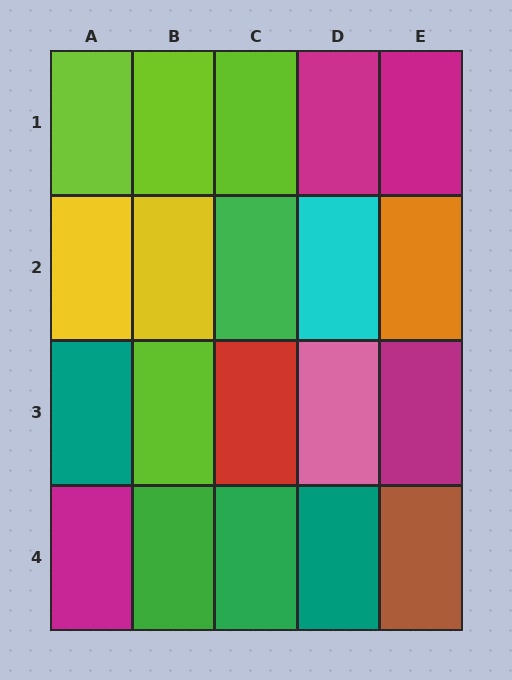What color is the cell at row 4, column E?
Brown.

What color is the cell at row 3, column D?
Pink.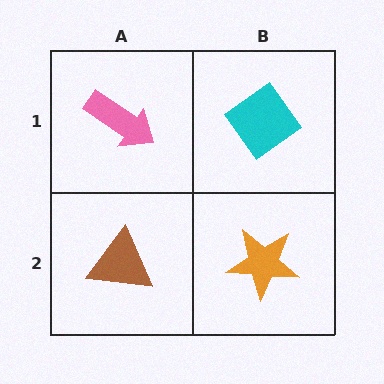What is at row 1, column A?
A pink arrow.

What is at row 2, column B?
An orange star.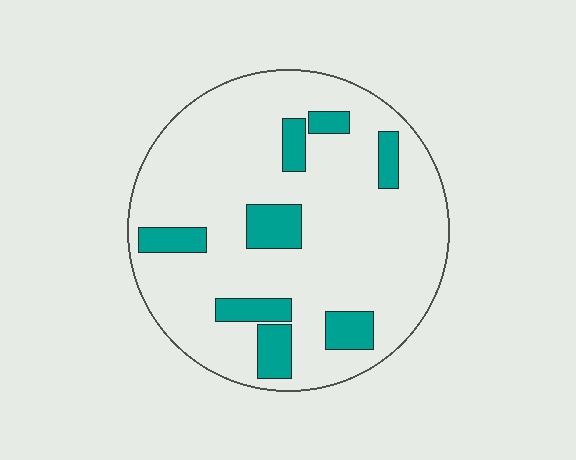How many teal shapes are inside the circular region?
8.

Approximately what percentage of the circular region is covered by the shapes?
Approximately 15%.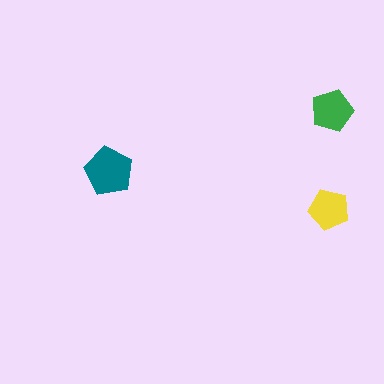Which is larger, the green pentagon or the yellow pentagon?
The green one.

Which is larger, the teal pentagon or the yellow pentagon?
The teal one.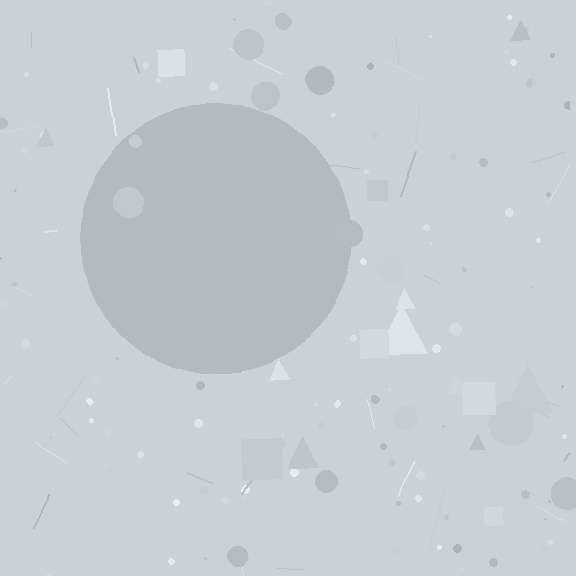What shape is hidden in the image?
A circle is hidden in the image.